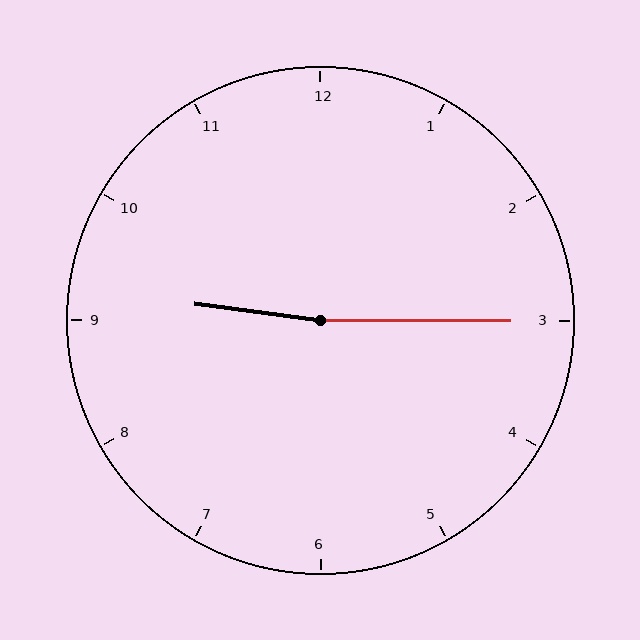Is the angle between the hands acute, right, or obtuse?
It is obtuse.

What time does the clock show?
9:15.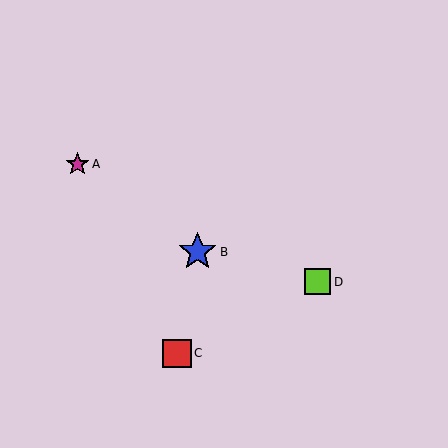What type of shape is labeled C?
Shape C is a red square.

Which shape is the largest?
The blue star (labeled B) is the largest.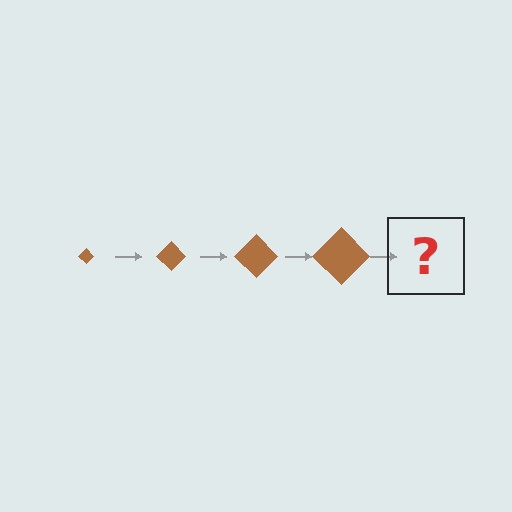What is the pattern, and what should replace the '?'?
The pattern is that the diamond gets progressively larger each step. The '?' should be a brown diamond, larger than the previous one.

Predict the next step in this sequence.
The next step is a brown diamond, larger than the previous one.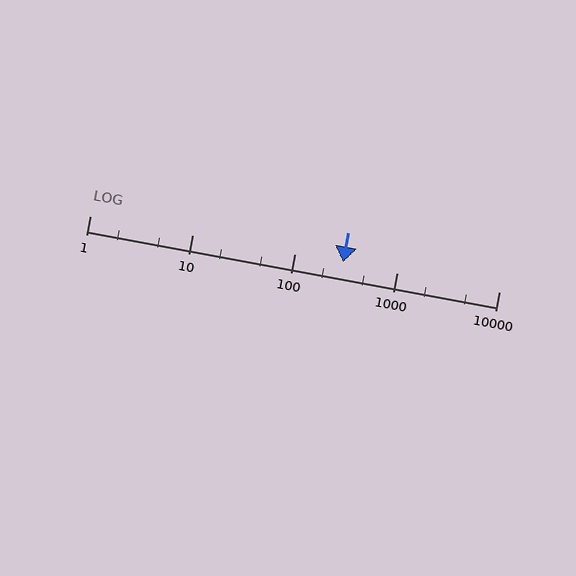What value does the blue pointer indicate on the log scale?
The pointer indicates approximately 300.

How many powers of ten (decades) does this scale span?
The scale spans 4 decades, from 1 to 10000.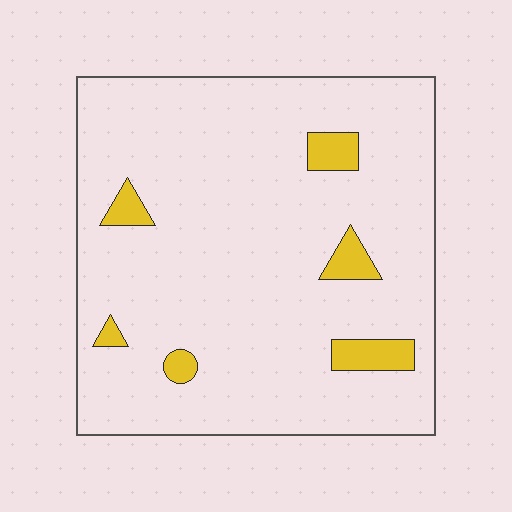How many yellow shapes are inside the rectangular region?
6.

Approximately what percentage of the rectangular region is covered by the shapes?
Approximately 5%.